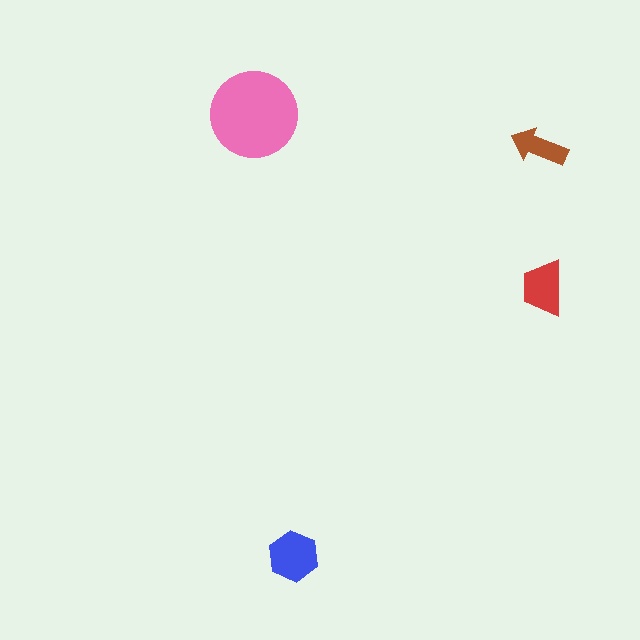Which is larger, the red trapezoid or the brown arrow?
The red trapezoid.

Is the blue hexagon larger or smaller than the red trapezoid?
Larger.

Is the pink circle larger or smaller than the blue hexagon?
Larger.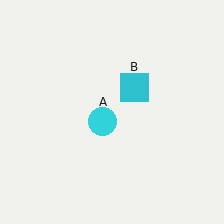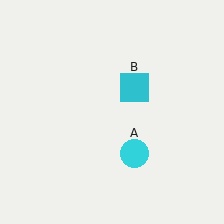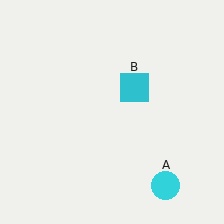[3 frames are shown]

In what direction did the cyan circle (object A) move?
The cyan circle (object A) moved down and to the right.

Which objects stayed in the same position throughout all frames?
Cyan square (object B) remained stationary.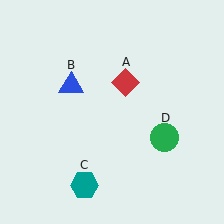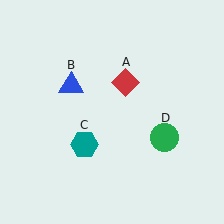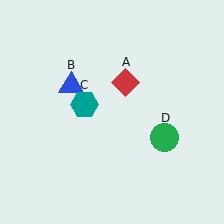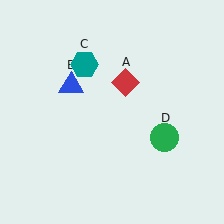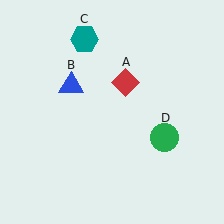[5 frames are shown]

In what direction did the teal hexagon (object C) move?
The teal hexagon (object C) moved up.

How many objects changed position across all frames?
1 object changed position: teal hexagon (object C).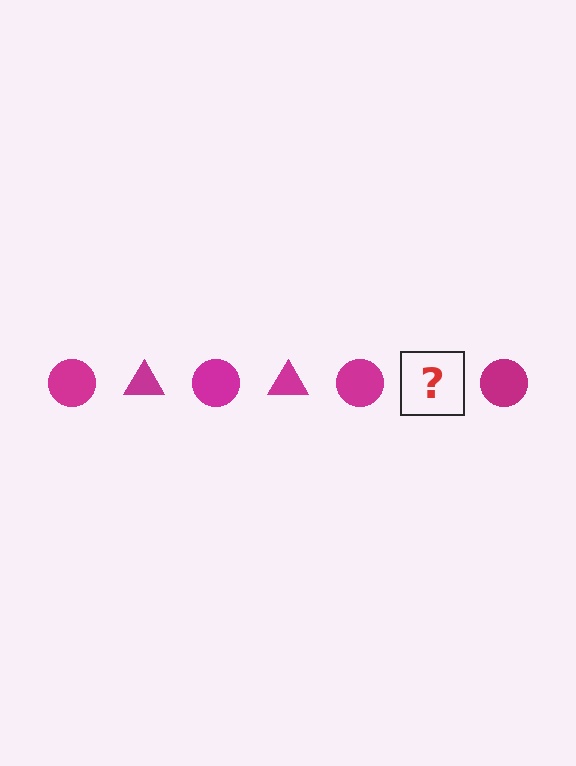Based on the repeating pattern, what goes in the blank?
The blank should be a magenta triangle.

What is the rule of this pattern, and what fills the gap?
The rule is that the pattern cycles through circle, triangle shapes in magenta. The gap should be filled with a magenta triangle.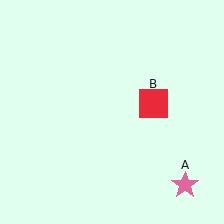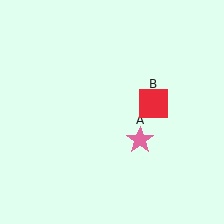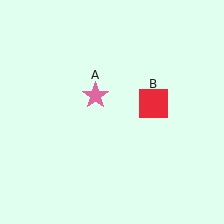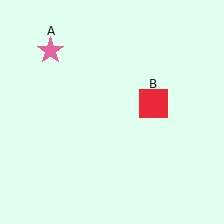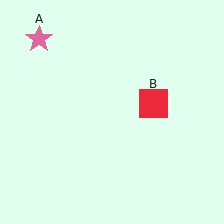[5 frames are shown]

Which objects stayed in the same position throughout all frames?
Red square (object B) remained stationary.